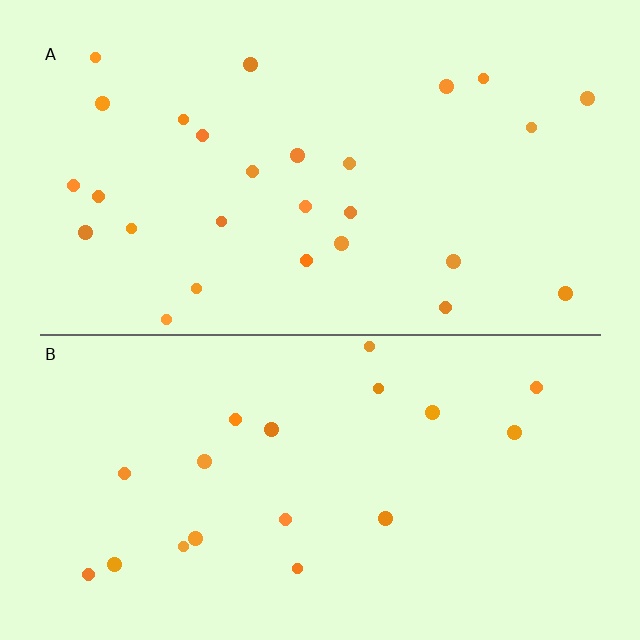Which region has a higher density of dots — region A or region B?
A (the top).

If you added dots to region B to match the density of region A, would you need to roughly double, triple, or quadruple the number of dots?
Approximately double.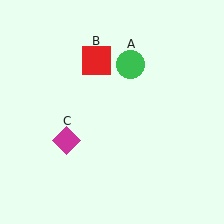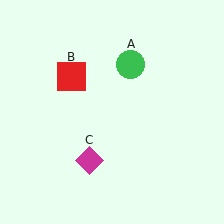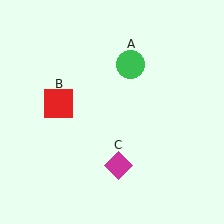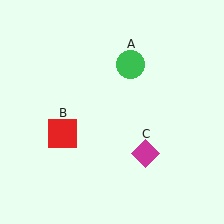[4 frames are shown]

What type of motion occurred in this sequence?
The red square (object B), magenta diamond (object C) rotated counterclockwise around the center of the scene.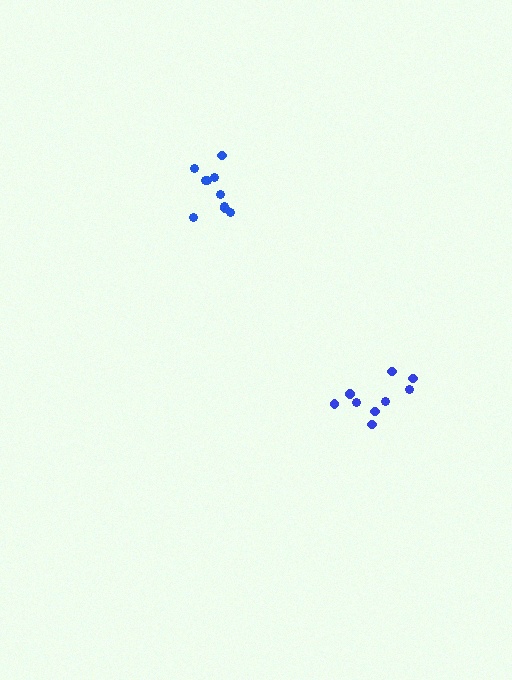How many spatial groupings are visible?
There are 2 spatial groupings.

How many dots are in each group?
Group 1: 9 dots, Group 2: 10 dots (19 total).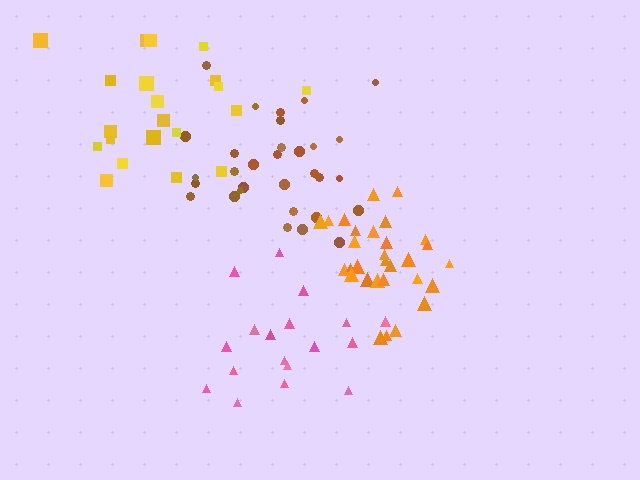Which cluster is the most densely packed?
Orange.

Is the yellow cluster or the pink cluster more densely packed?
Yellow.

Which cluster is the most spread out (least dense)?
Pink.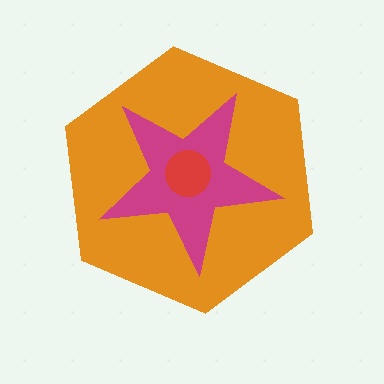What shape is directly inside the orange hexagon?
The magenta star.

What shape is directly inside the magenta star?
The red circle.